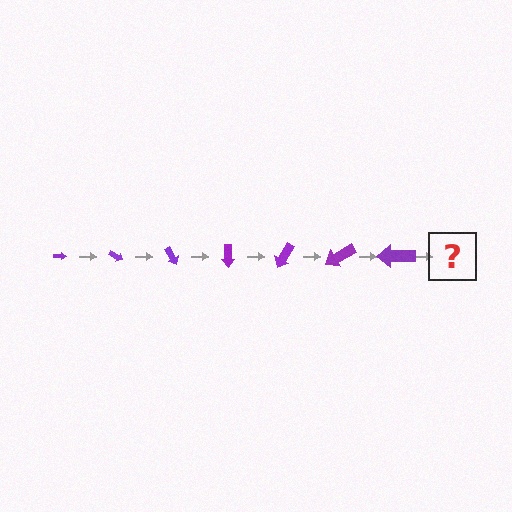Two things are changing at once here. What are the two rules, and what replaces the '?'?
The two rules are that the arrow grows larger each step and it rotates 30 degrees each step. The '?' should be an arrow, larger than the previous one and rotated 210 degrees from the start.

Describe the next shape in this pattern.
It should be an arrow, larger than the previous one and rotated 210 degrees from the start.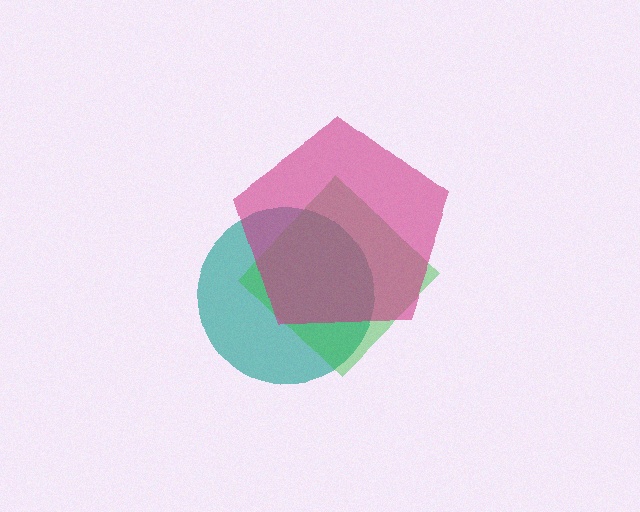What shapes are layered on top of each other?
The layered shapes are: a teal circle, a green diamond, a magenta pentagon.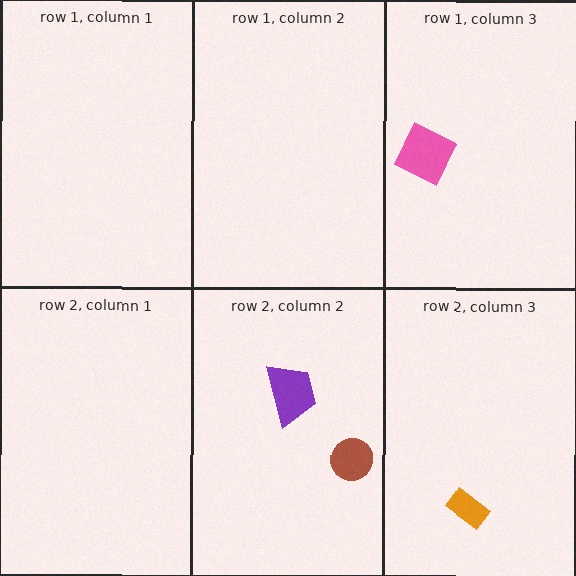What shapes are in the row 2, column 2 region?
The purple trapezoid, the brown circle.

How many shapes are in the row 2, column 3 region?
1.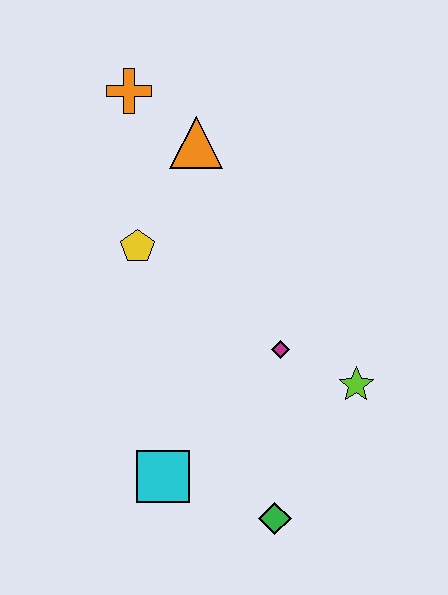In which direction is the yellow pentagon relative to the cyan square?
The yellow pentagon is above the cyan square.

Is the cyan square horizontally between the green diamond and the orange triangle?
No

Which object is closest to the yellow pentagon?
The orange triangle is closest to the yellow pentagon.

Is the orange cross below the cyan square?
No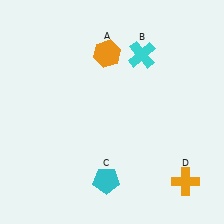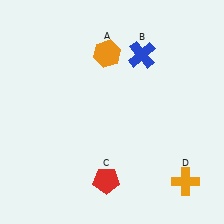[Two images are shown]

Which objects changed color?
B changed from cyan to blue. C changed from cyan to red.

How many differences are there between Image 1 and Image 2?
There are 2 differences between the two images.